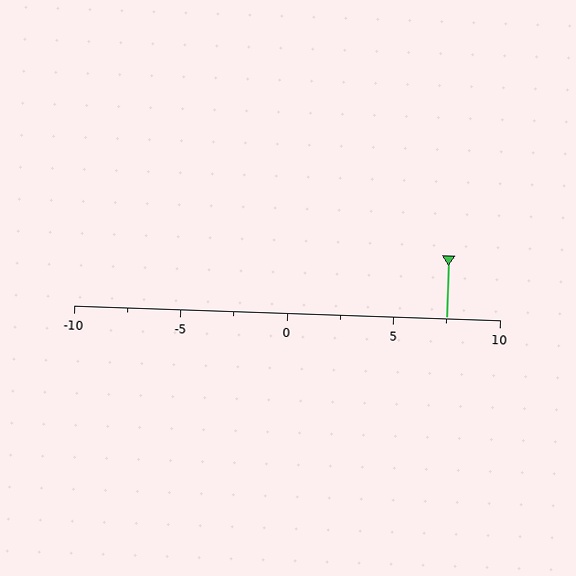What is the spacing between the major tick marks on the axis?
The major ticks are spaced 5 apart.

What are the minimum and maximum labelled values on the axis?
The axis runs from -10 to 10.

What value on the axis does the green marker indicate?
The marker indicates approximately 7.5.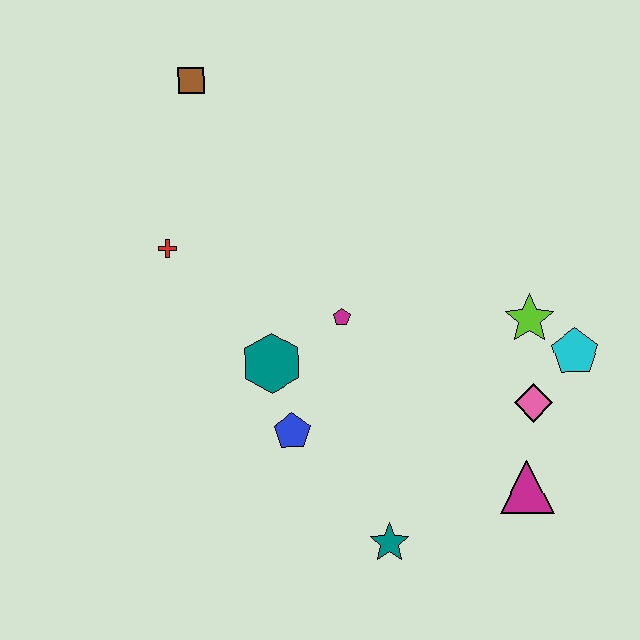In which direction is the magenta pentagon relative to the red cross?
The magenta pentagon is to the right of the red cross.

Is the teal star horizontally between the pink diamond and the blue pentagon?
Yes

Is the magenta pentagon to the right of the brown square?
Yes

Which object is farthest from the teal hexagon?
The cyan pentagon is farthest from the teal hexagon.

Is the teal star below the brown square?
Yes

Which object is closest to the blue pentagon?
The teal hexagon is closest to the blue pentagon.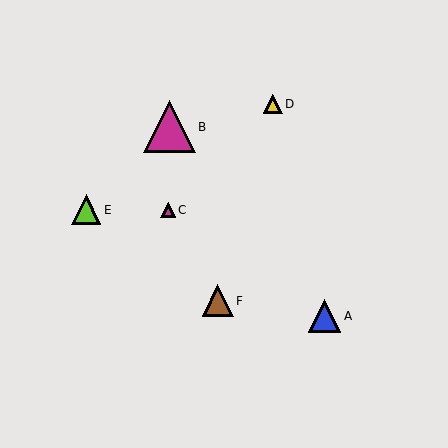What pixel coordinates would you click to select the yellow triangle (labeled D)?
Click at (273, 104) to select the yellow triangle D.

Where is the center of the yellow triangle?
The center of the yellow triangle is at (273, 104).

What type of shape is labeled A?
Shape A is a blue triangle.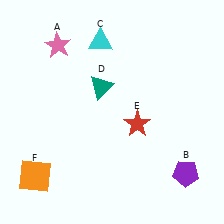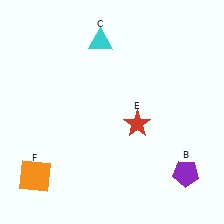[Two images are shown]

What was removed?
The pink star (A), the teal triangle (D) were removed in Image 2.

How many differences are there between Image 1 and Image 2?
There are 2 differences between the two images.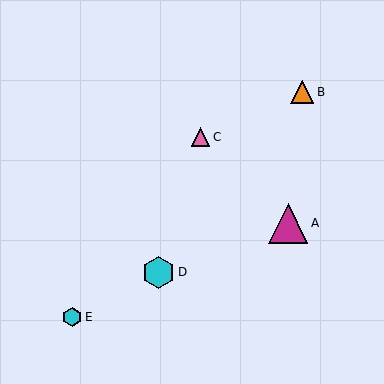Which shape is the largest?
The magenta triangle (labeled A) is the largest.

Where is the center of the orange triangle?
The center of the orange triangle is at (302, 92).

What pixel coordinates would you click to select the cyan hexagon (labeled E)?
Click at (72, 317) to select the cyan hexagon E.